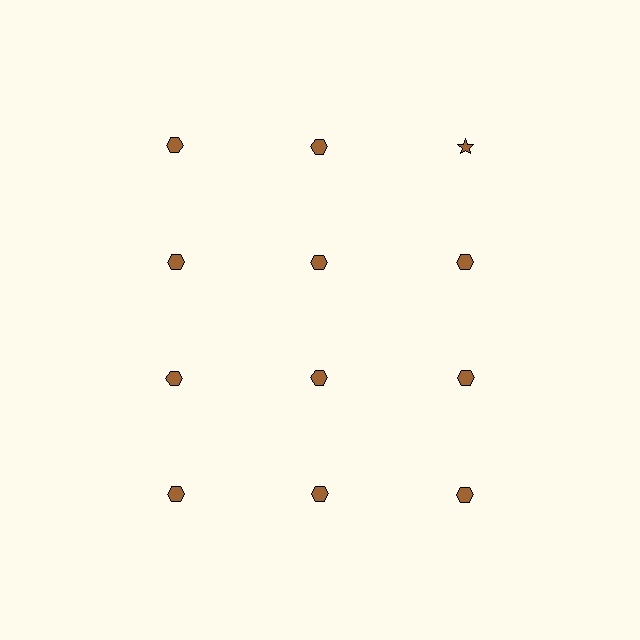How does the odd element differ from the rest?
It has a different shape: star instead of hexagon.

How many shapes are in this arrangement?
There are 12 shapes arranged in a grid pattern.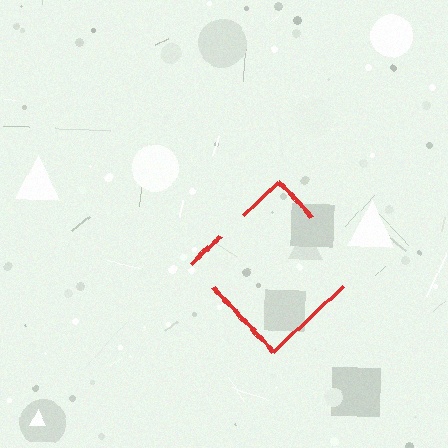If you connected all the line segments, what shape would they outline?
They would outline a diamond.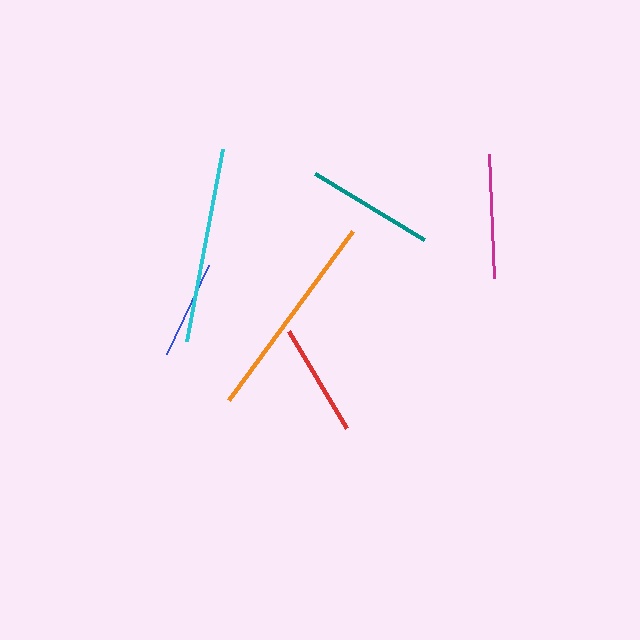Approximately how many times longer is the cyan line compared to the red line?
The cyan line is approximately 1.7 times the length of the red line.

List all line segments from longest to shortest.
From longest to shortest: orange, cyan, teal, magenta, red, blue.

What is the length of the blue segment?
The blue segment is approximately 98 pixels long.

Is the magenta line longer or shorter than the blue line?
The magenta line is longer than the blue line.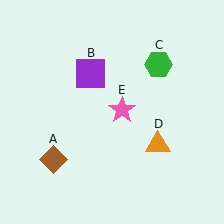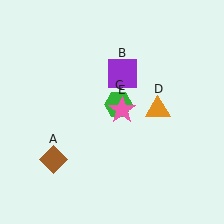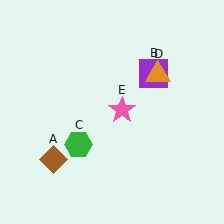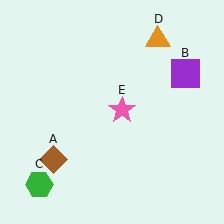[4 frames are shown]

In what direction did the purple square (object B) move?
The purple square (object B) moved right.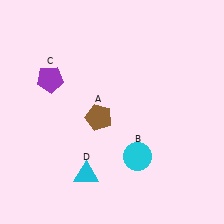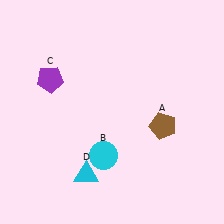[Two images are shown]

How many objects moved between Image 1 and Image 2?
2 objects moved between the two images.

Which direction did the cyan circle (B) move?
The cyan circle (B) moved left.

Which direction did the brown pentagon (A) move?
The brown pentagon (A) moved right.